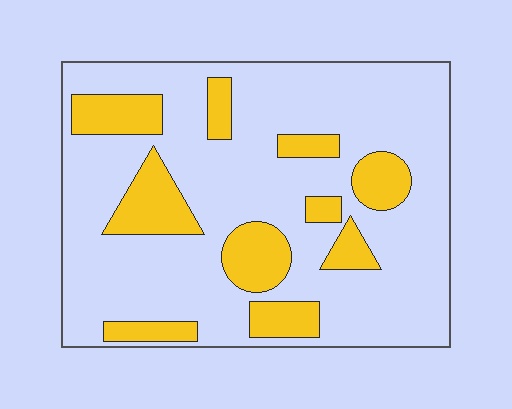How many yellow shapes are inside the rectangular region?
10.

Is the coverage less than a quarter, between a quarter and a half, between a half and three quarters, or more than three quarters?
Less than a quarter.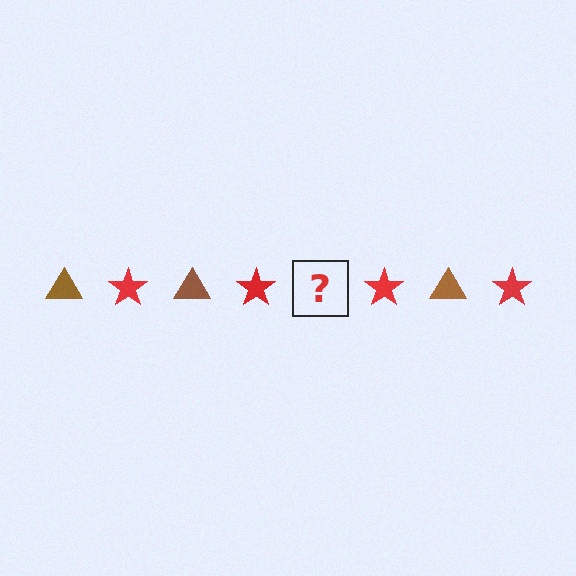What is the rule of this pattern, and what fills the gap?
The rule is that the pattern alternates between brown triangle and red star. The gap should be filled with a brown triangle.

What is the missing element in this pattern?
The missing element is a brown triangle.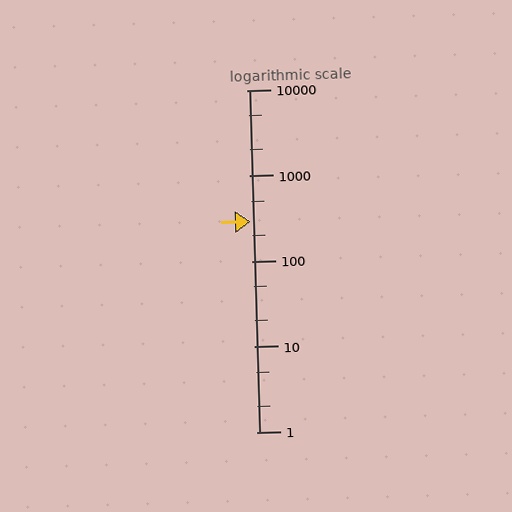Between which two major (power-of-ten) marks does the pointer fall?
The pointer is between 100 and 1000.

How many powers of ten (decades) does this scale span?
The scale spans 4 decades, from 1 to 10000.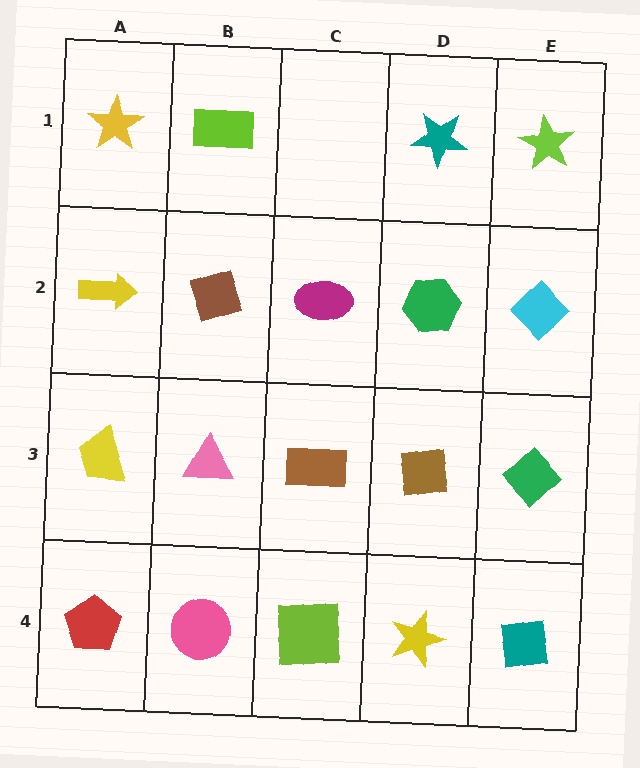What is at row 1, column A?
A yellow star.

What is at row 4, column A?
A red pentagon.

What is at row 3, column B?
A pink triangle.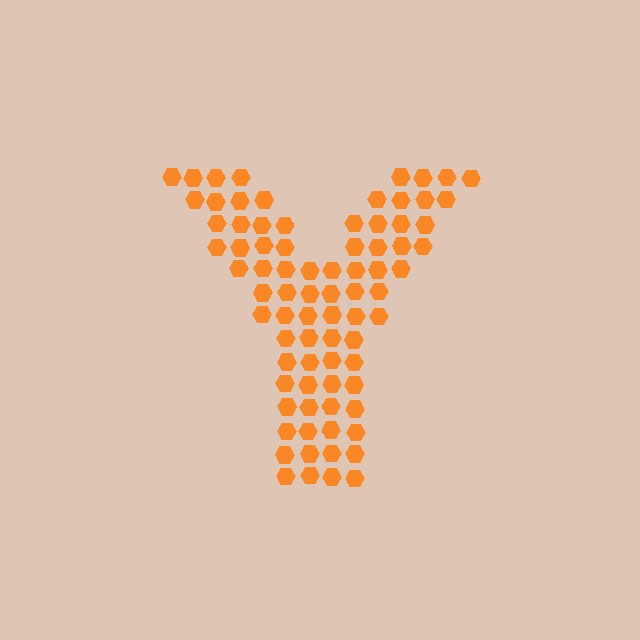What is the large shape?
The large shape is the letter Y.